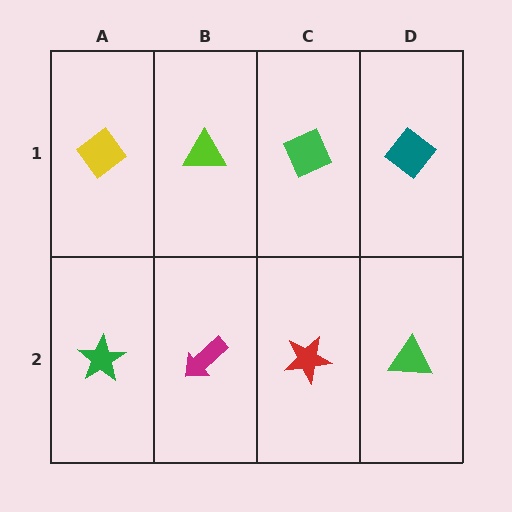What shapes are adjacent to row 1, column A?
A green star (row 2, column A), a lime triangle (row 1, column B).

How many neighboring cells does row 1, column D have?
2.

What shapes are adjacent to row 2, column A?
A yellow diamond (row 1, column A), a magenta arrow (row 2, column B).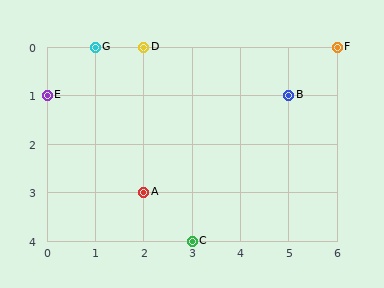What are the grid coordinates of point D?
Point D is at grid coordinates (2, 0).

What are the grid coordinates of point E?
Point E is at grid coordinates (0, 1).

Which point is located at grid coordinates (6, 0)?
Point F is at (6, 0).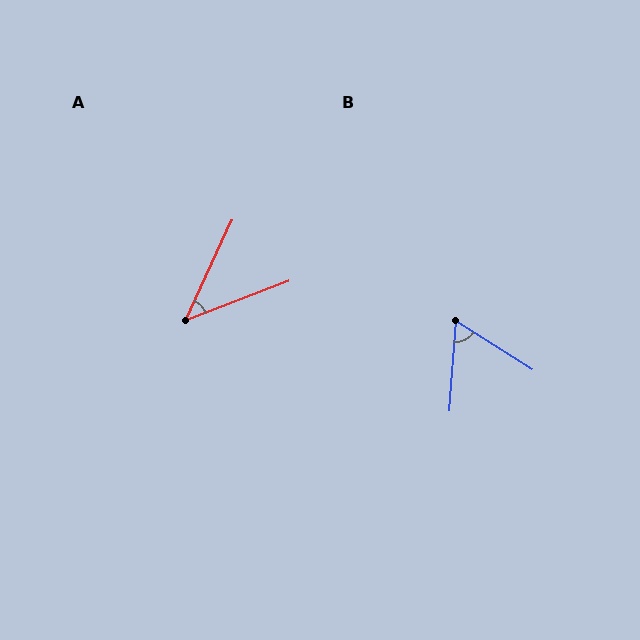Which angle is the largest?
B, at approximately 62 degrees.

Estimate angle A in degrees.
Approximately 44 degrees.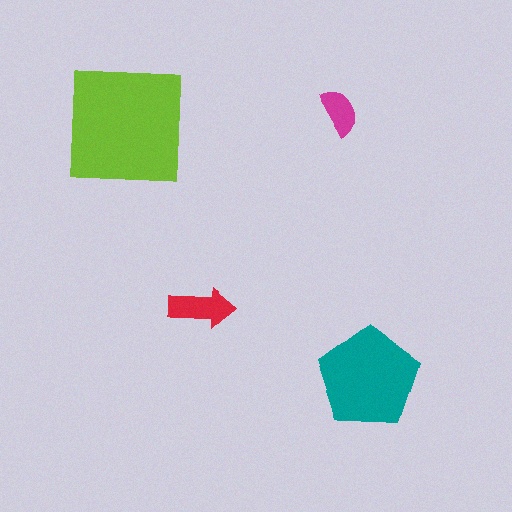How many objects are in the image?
There are 4 objects in the image.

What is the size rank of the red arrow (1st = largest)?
3rd.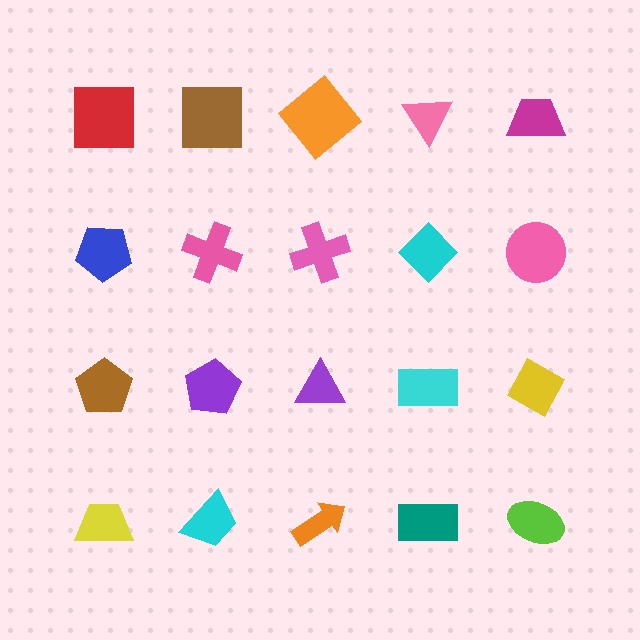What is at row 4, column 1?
A yellow trapezoid.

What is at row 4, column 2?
A cyan trapezoid.